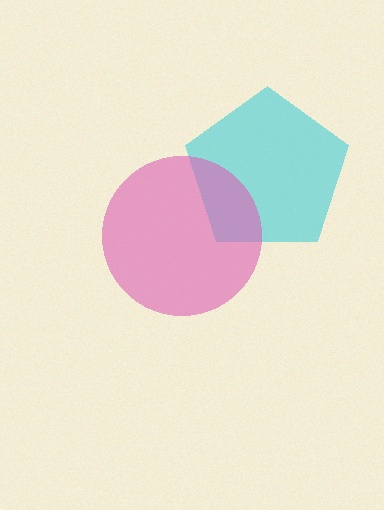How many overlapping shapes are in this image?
There are 2 overlapping shapes in the image.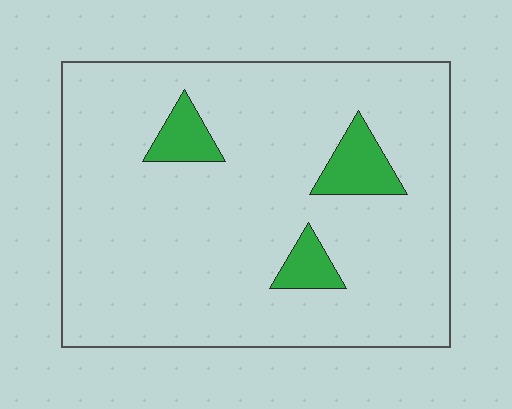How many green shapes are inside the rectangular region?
3.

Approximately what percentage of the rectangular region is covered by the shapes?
Approximately 10%.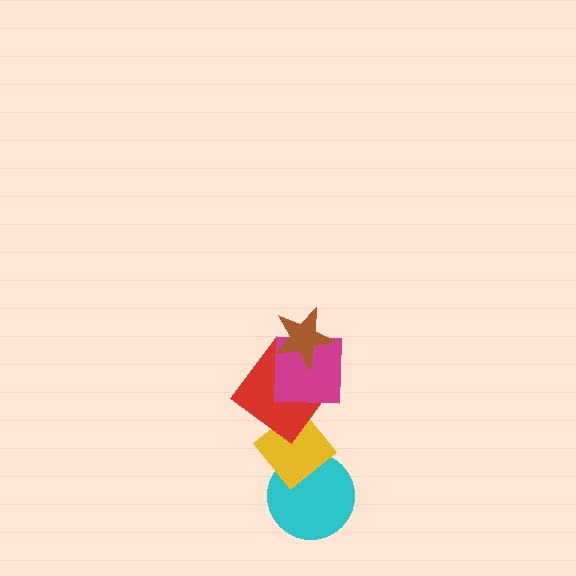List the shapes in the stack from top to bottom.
From top to bottom: the brown star, the magenta square, the red diamond, the yellow diamond, the cyan circle.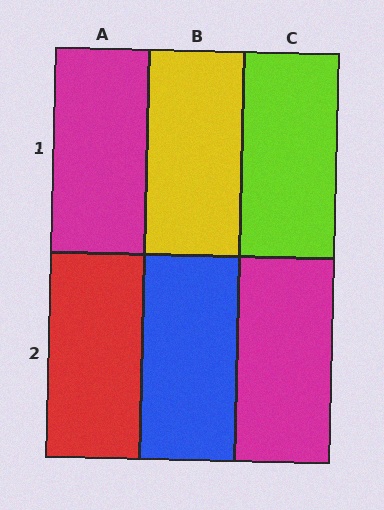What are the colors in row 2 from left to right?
Red, blue, magenta.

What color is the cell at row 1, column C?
Lime.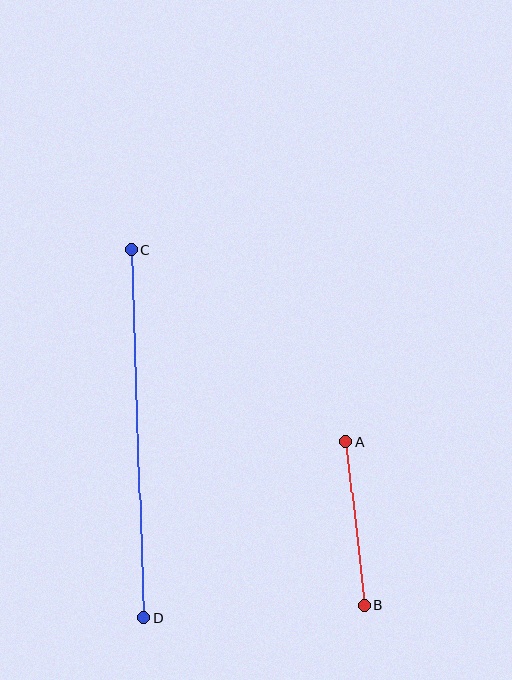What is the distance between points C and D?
The distance is approximately 368 pixels.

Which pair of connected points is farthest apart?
Points C and D are farthest apart.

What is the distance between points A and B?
The distance is approximately 164 pixels.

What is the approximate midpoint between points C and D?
The midpoint is at approximately (137, 434) pixels.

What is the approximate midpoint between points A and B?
The midpoint is at approximately (355, 523) pixels.